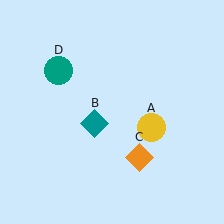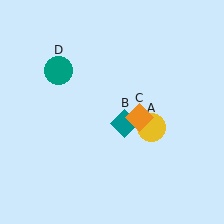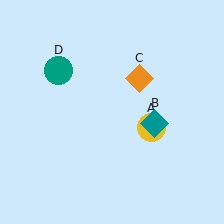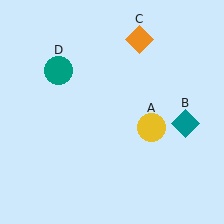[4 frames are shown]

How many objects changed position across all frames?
2 objects changed position: teal diamond (object B), orange diamond (object C).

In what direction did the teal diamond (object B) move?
The teal diamond (object B) moved right.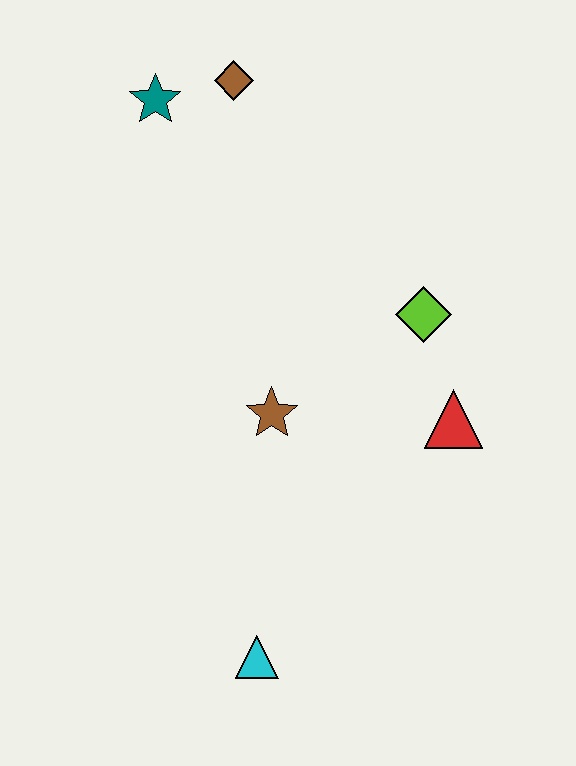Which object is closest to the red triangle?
The lime diamond is closest to the red triangle.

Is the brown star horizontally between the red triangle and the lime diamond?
No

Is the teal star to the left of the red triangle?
Yes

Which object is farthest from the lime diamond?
The cyan triangle is farthest from the lime diamond.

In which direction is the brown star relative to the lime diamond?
The brown star is to the left of the lime diamond.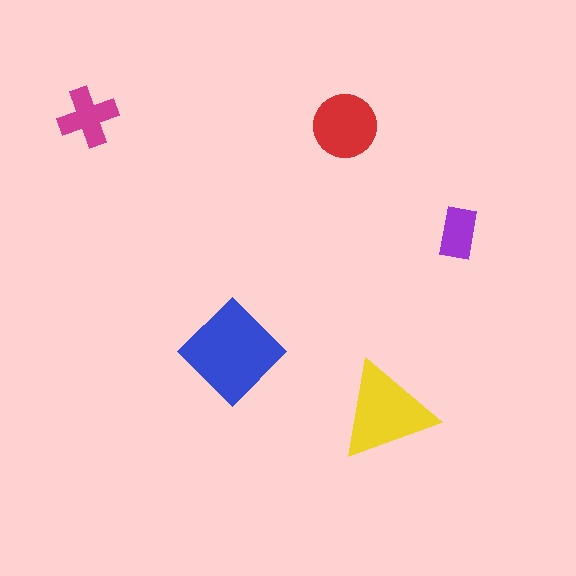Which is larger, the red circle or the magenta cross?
The red circle.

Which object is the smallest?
The purple rectangle.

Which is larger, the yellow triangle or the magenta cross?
The yellow triangle.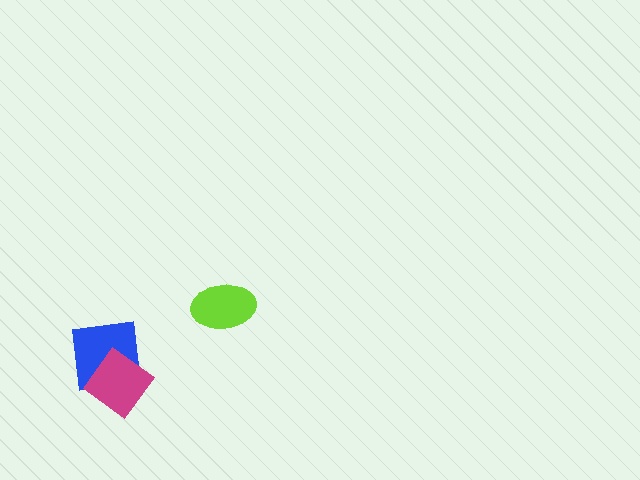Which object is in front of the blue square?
The magenta diamond is in front of the blue square.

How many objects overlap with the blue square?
1 object overlaps with the blue square.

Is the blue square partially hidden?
Yes, it is partially covered by another shape.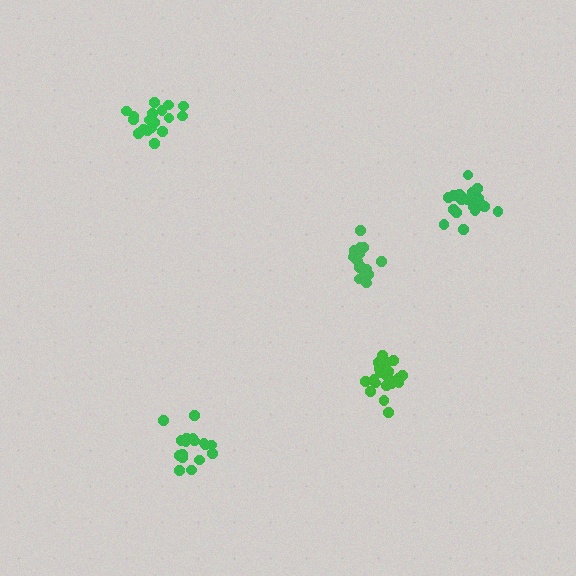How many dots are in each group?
Group 1: 20 dots, Group 2: 17 dots, Group 3: 18 dots, Group 4: 20 dots, Group 5: 19 dots (94 total).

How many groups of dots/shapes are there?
There are 5 groups.